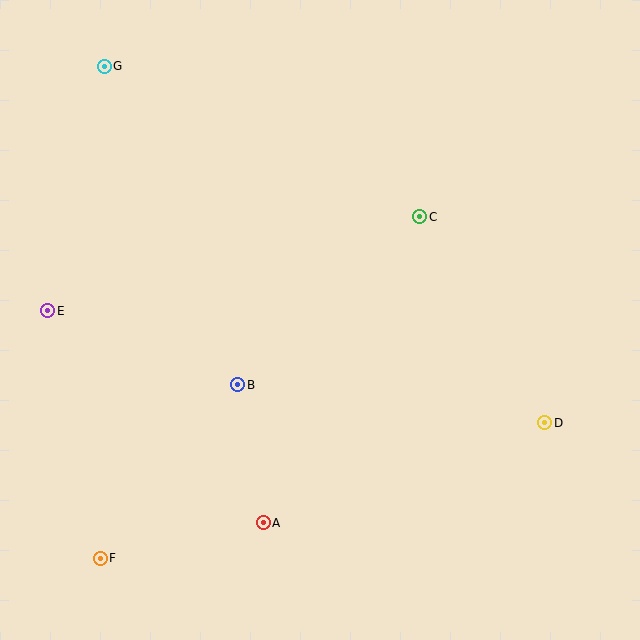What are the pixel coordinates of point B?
Point B is at (238, 385).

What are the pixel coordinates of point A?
Point A is at (263, 523).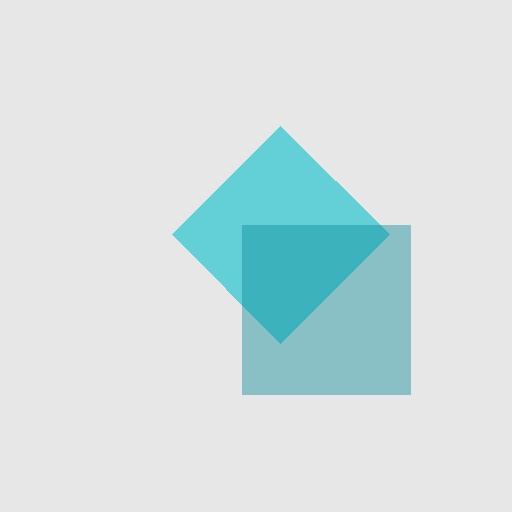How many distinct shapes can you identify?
There are 2 distinct shapes: a cyan diamond, a teal square.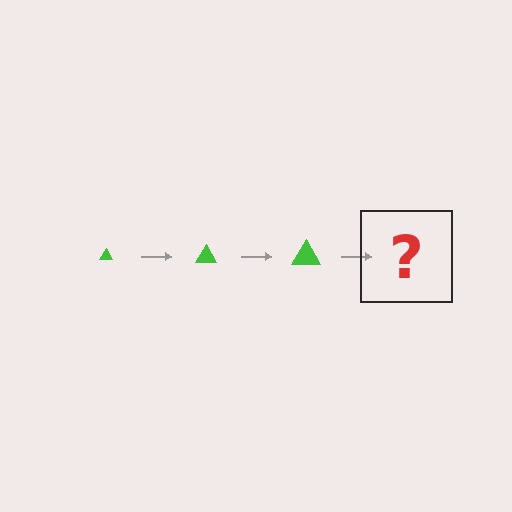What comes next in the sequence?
The next element should be a green triangle, larger than the previous one.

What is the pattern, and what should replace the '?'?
The pattern is that the triangle gets progressively larger each step. The '?' should be a green triangle, larger than the previous one.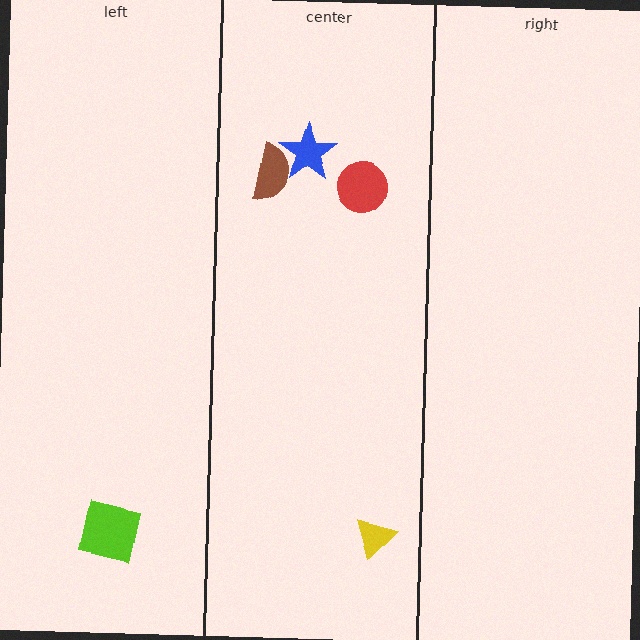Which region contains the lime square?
The left region.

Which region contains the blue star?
The center region.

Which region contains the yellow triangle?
The center region.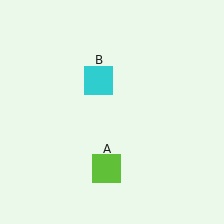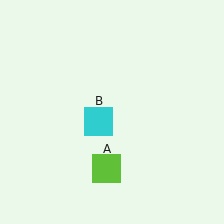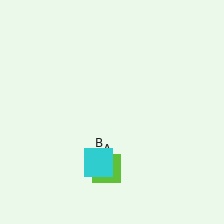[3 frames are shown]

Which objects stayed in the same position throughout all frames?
Lime square (object A) remained stationary.